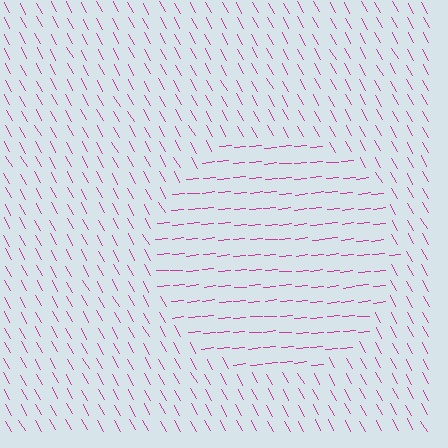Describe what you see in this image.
The image is filled with small magenta line segments. A circle region in the image has lines oriented differently from the surrounding lines, creating a visible texture boundary.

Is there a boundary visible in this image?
Yes, there is a texture boundary formed by a change in line orientation.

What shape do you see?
I see a circle.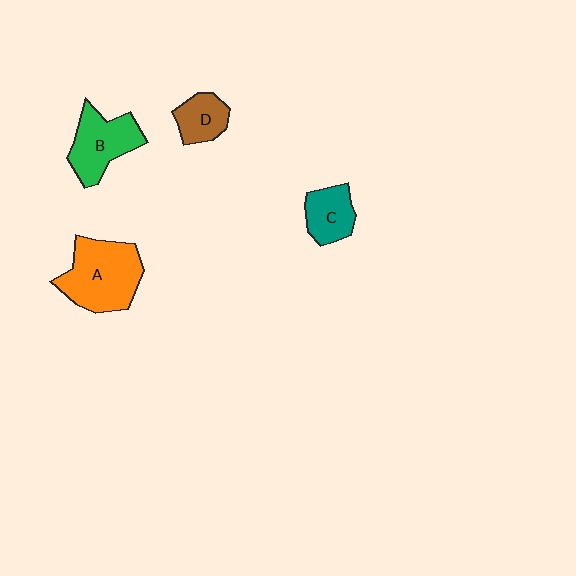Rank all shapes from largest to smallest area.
From largest to smallest: A (orange), B (green), C (teal), D (brown).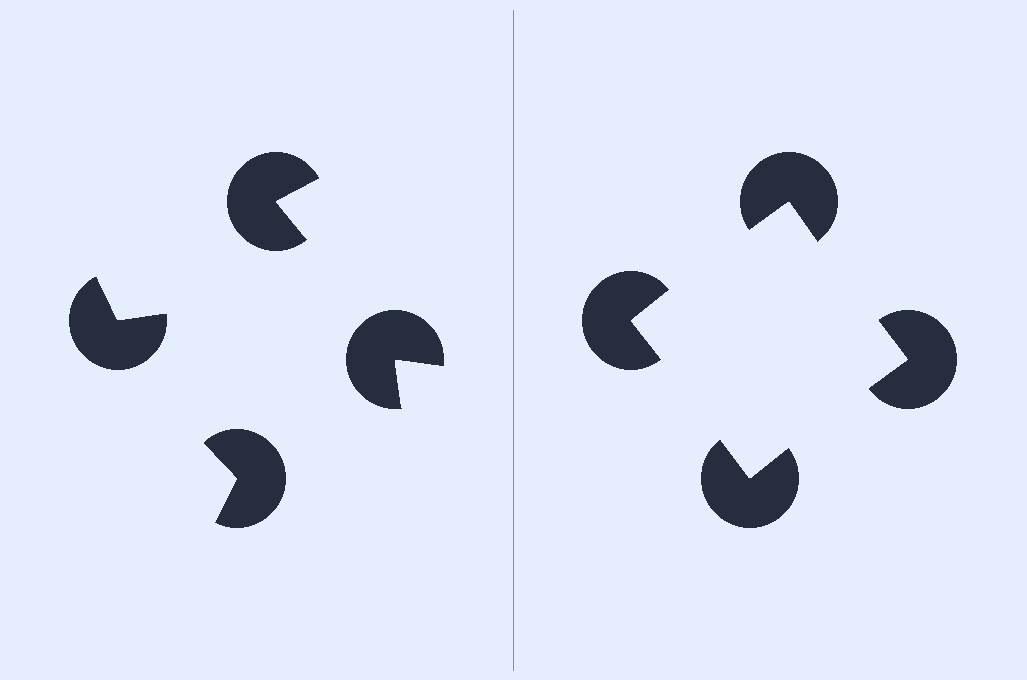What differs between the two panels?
The pac-man discs are positioned identically on both sides; only the wedge orientations differ. On the right they align to a square; on the left they are misaligned.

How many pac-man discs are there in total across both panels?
8 — 4 on each side.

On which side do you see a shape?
An illusory square appears on the right side. On the left side the wedge cuts are rotated, so no coherent shape forms.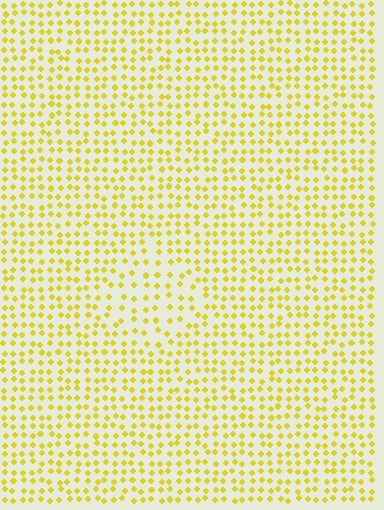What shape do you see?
I see a diamond.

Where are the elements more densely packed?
The elements are more densely packed outside the diamond boundary.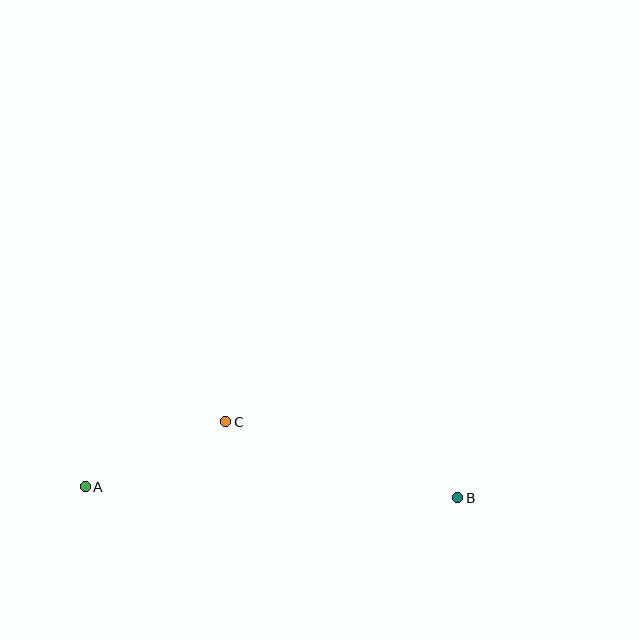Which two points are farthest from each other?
Points A and B are farthest from each other.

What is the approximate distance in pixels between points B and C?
The distance between B and C is approximately 244 pixels.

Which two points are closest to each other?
Points A and C are closest to each other.